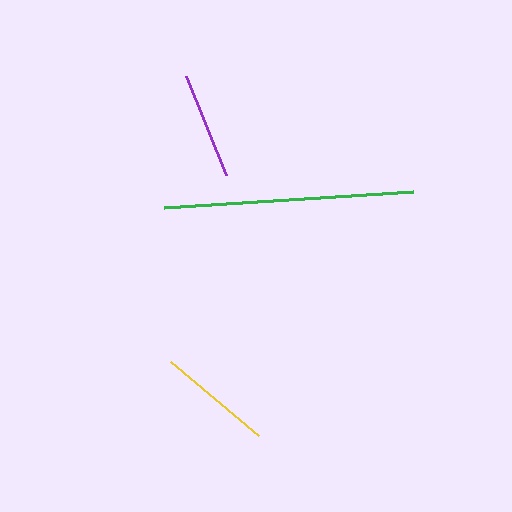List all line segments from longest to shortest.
From longest to shortest: green, yellow, purple.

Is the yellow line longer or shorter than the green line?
The green line is longer than the yellow line.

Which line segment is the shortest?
The purple line is the shortest at approximately 107 pixels.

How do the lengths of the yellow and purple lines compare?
The yellow and purple lines are approximately the same length.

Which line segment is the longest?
The green line is the longest at approximately 250 pixels.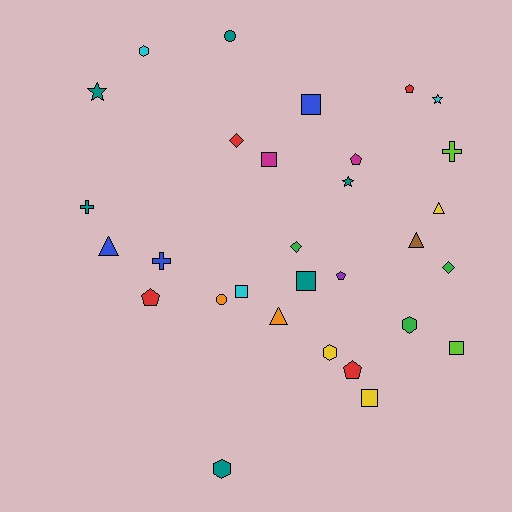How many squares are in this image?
There are 6 squares.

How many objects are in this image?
There are 30 objects.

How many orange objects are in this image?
There are 2 orange objects.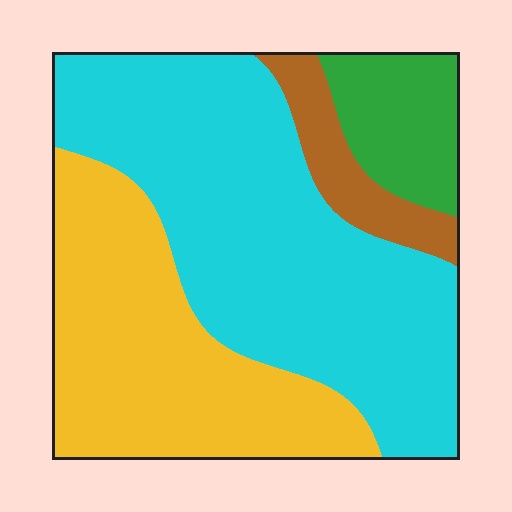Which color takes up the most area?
Cyan, at roughly 50%.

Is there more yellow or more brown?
Yellow.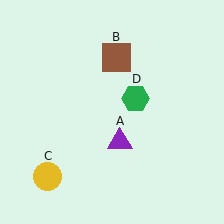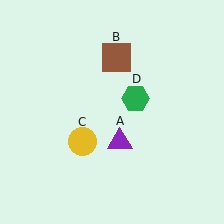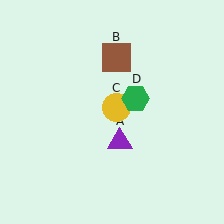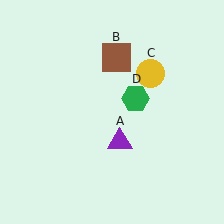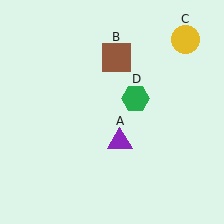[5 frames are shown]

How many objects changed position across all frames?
1 object changed position: yellow circle (object C).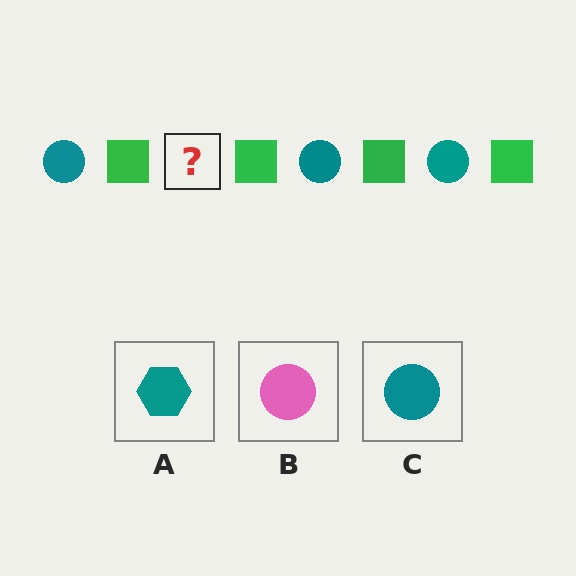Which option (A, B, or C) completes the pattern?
C.